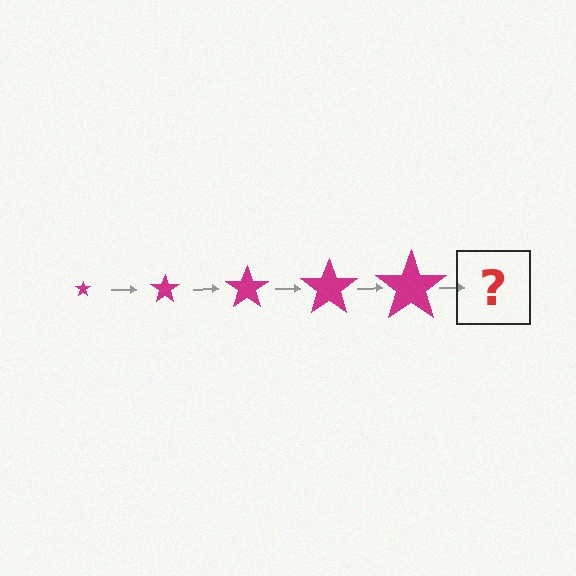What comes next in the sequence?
The next element should be a magenta star, larger than the previous one.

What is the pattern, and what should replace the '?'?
The pattern is that the star gets progressively larger each step. The '?' should be a magenta star, larger than the previous one.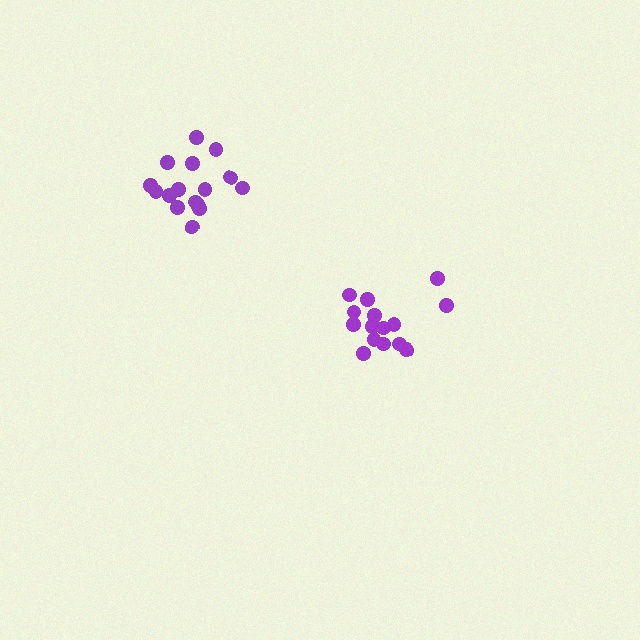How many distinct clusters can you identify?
There are 2 distinct clusters.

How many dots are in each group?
Group 1: 16 dots, Group 2: 15 dots (31 total).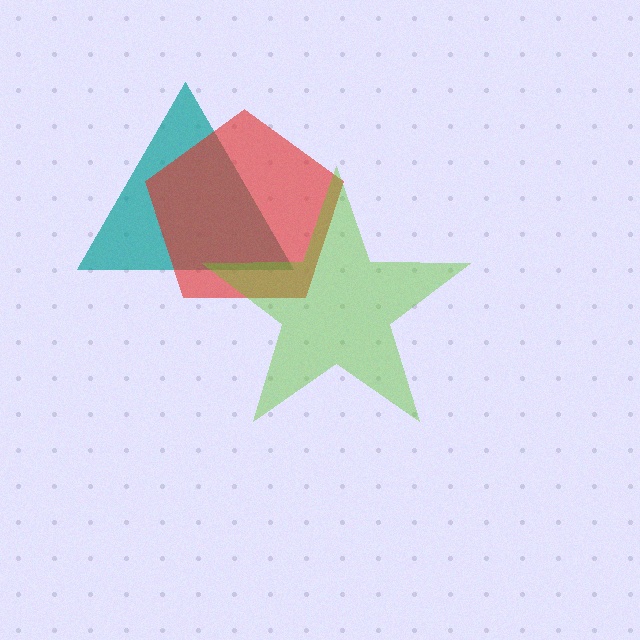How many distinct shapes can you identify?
There are 3 distinct shapes: a teal triangle, a red pentagon, a lime star.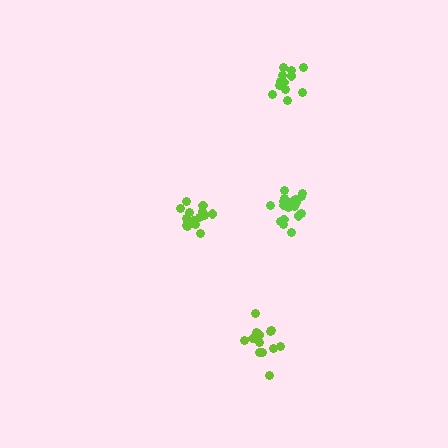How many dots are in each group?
Group 1: 19 dots, Group 2: 13 dots, Group 3: 13 dots, Group 4: 15 dots (60 total).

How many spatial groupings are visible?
There are 4 spatial groupings.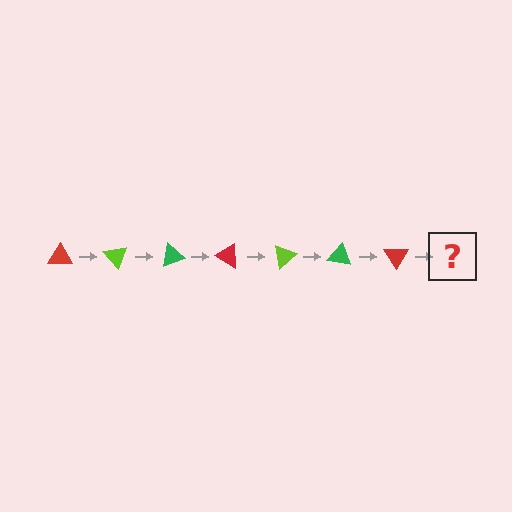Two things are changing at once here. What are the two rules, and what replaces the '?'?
The two rules are that it rotates 50 degrees each step and the color cycles through red, lime, and green. The '?' should be a lime triangle, rotated 350 degrees from the start.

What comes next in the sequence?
The next element should be a lime triangle, rotated 350 degrees from the start.